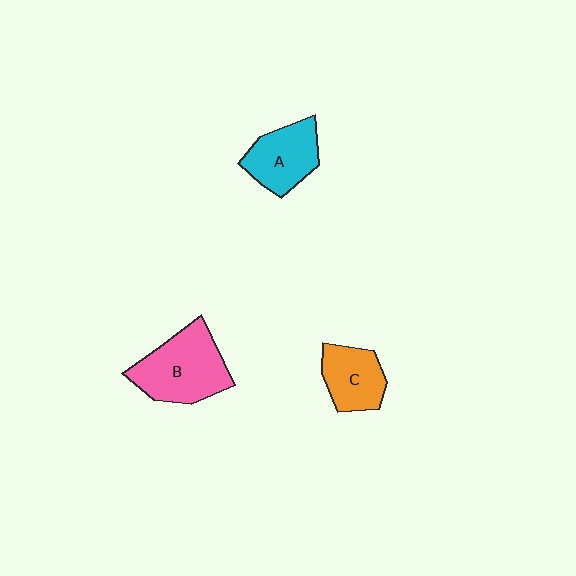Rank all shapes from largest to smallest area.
From largest to smallest: B (pink), A (cyan), C (orange).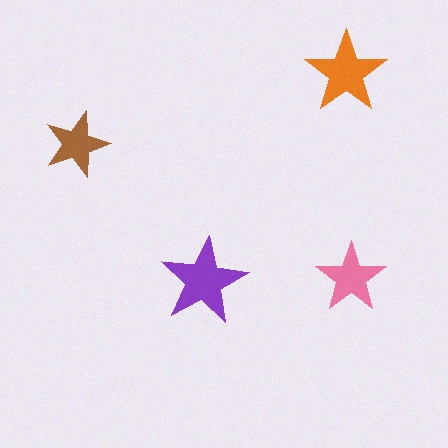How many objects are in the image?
There are 4 objects in the image.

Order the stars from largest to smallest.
the purple one, the orange one, the pink one, the brown one.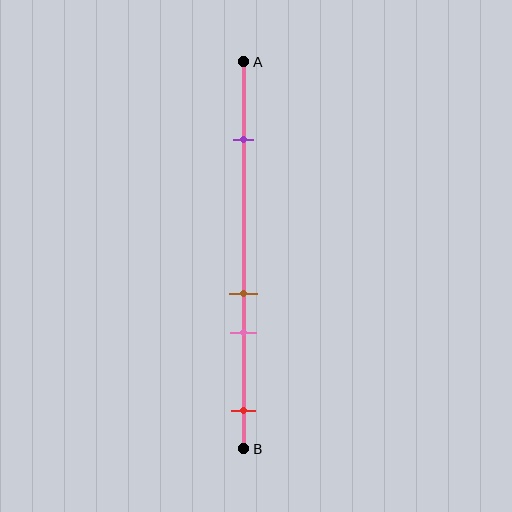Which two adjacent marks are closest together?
The brown and pink marks are the closest adjacent pair.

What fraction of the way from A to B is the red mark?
The red mark is approximately 90% (0.9) of the way from A to B.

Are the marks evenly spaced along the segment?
No, the marks are not evenly spaced.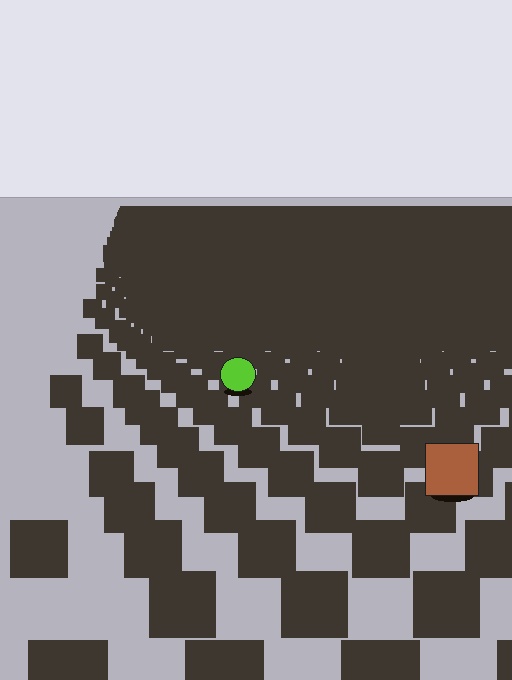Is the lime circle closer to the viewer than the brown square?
No. The brown square is closer — you can tell from the texture gradient: the ground texture is coarser near it.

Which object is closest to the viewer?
The brown square is closest. The texture marks near it are larger and more spread out.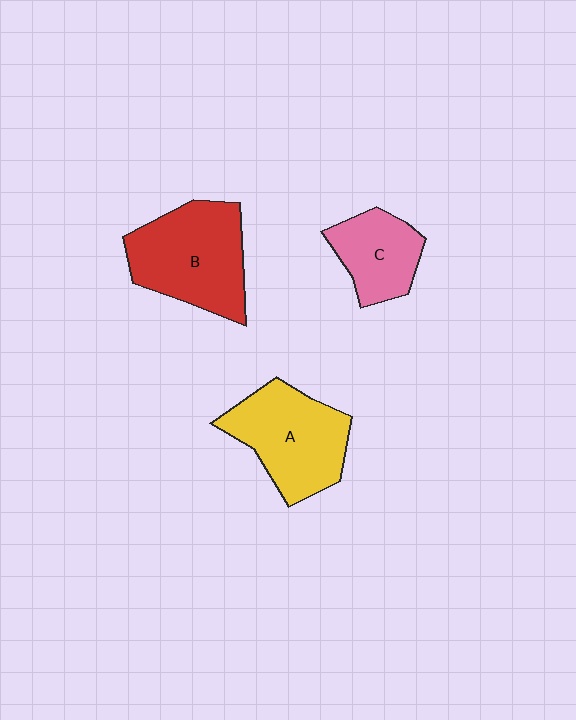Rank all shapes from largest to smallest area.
From largest to smallest: B (red), A (yellow), C (pink).